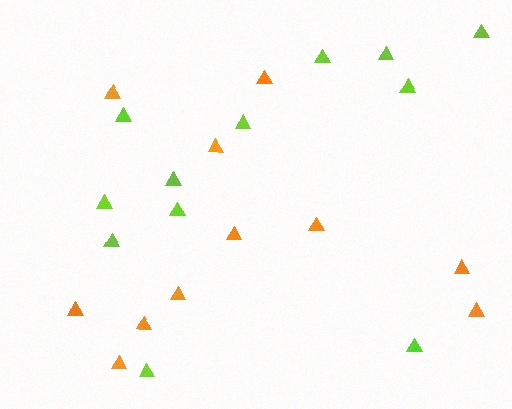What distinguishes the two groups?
There are 2 groups: one group of lime triangles (12) and one group of orange triangles (11).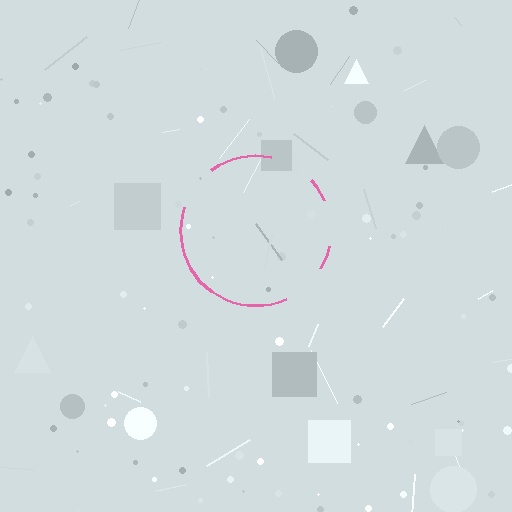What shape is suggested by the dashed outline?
The dashed outline suggests a circle.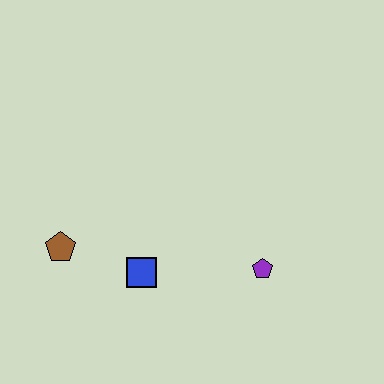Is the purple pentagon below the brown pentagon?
Yes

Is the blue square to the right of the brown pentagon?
Yes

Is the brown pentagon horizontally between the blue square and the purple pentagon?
No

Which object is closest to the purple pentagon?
The blue square is closest to the purple pentagon.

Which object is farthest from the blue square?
The purple pentagon is farthest from the blue square.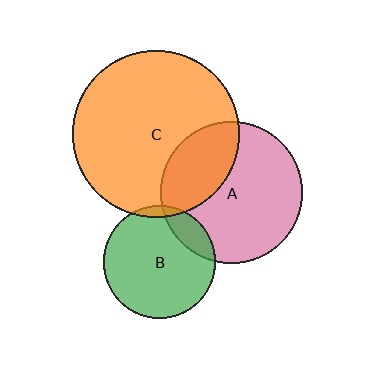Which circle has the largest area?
Circle C (orange).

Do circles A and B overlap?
Yes.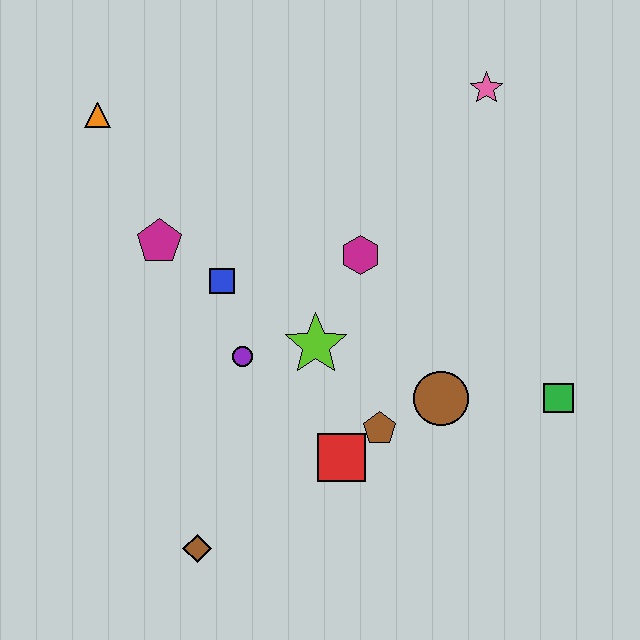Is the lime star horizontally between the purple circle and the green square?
Yes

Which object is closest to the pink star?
The magenta hexagon is closest to the pink star.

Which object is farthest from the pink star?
The brown diamond is farthest from the pink star.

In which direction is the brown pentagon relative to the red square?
The brown pentagon is to the right of the red square.